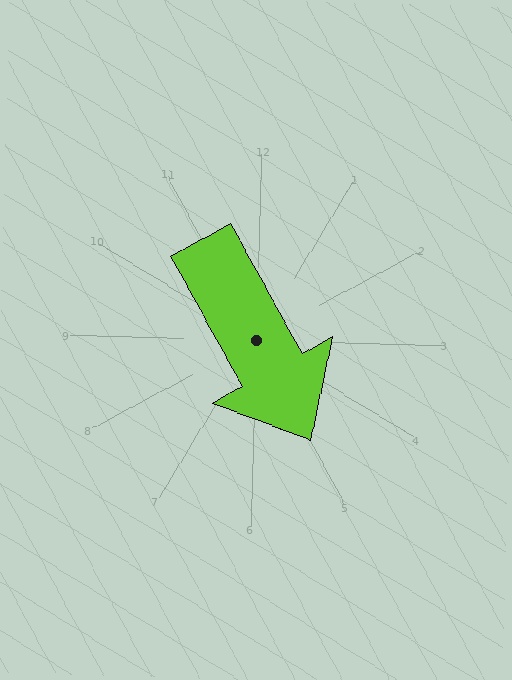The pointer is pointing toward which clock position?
Roughly 5 o'clock.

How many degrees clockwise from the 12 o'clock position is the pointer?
Approximately 150 degrees.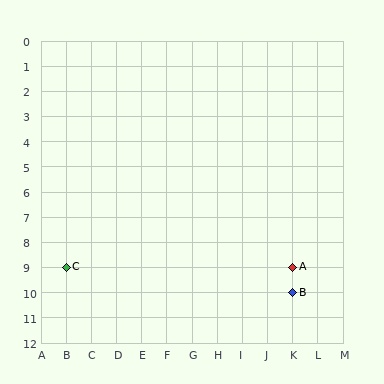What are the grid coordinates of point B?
Point B is at grid coordinates (K, 10).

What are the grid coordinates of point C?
Point C is at grid coordinates (B, 9).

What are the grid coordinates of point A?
Point A is at grid coordinates (K, 9).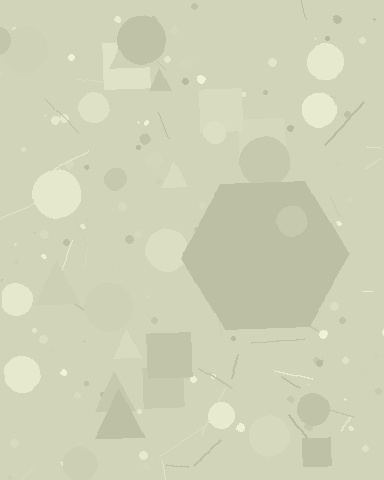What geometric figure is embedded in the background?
A hexagon is embedded in the background.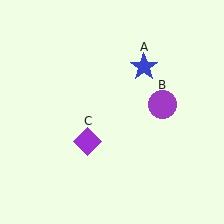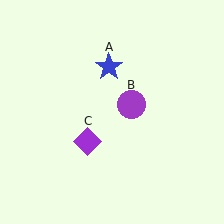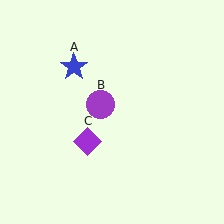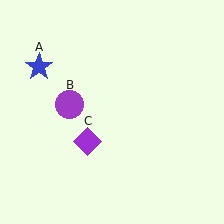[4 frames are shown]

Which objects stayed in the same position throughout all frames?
Purple diamond (object C) remained stationary.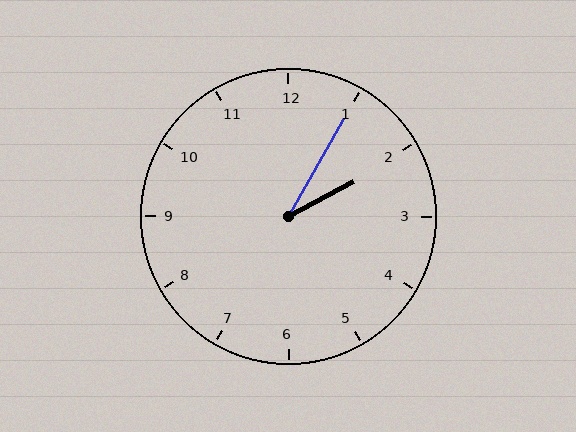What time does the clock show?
2:05.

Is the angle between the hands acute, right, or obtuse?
It is acute.